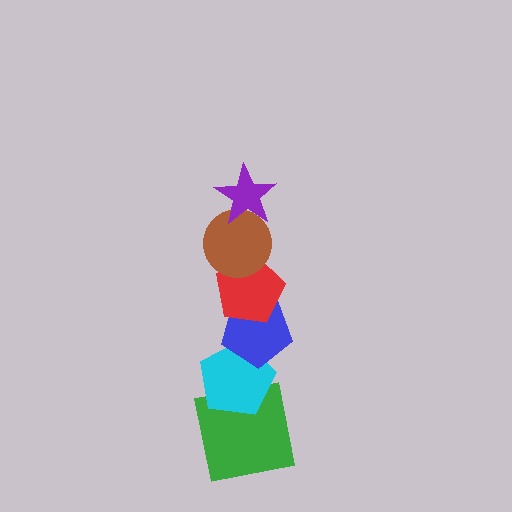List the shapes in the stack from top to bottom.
From top to bottom: the purple star, the brown circle, the red pentagon, the blue pentagon, the cyan pentagon, the green square.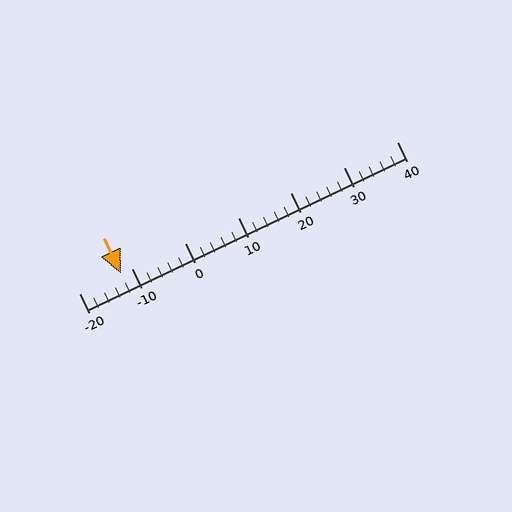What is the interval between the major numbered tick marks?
The major tick marks are spaced 10 units apart.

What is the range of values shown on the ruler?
The ruler shows values from -20 to 40.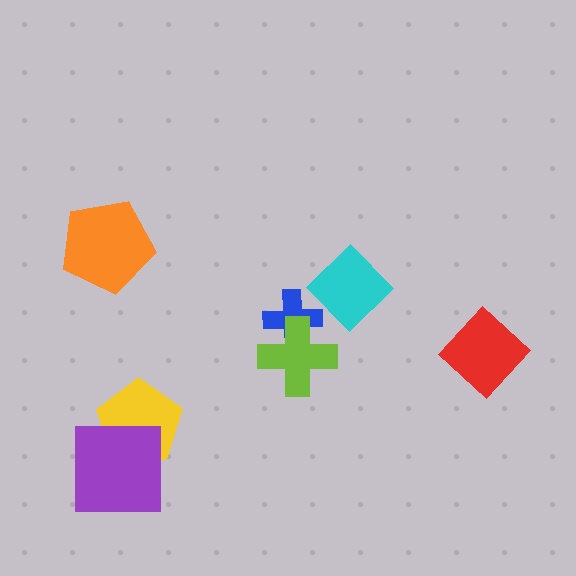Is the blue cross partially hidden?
Yes, it is partially covered by another shape.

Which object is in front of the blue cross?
The lime cross is in front of the blue cross.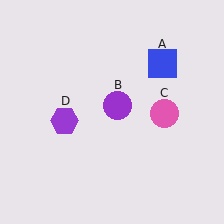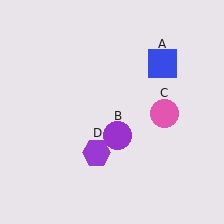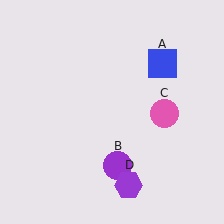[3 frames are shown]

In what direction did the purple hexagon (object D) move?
The purple hexagon (object D) moved down and to the right.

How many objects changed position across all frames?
2 objects changed position: purple circle (object B), purple hexagon (object D).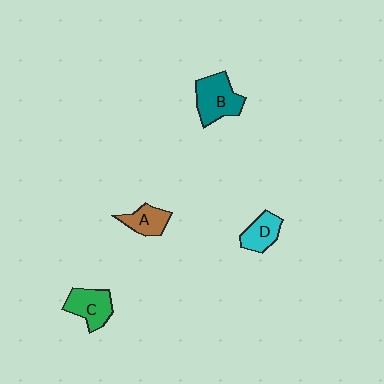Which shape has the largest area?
Shape B (teal).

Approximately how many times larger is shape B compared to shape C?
Approximately 1.2 times.